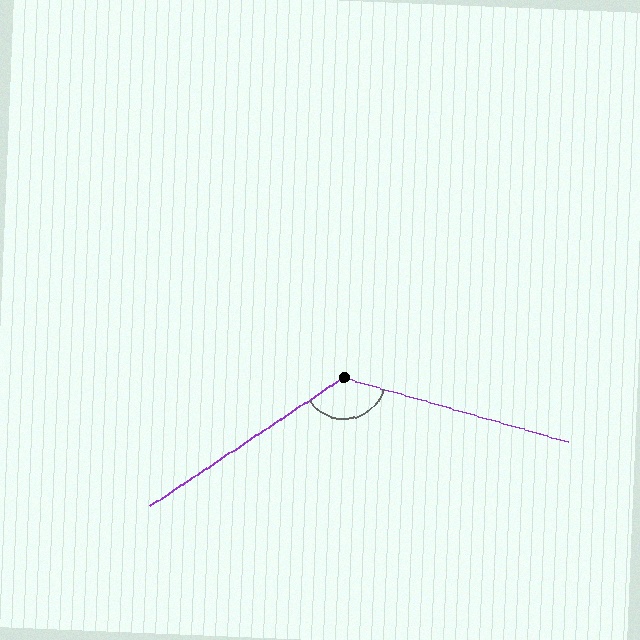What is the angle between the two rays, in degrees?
Approximately 130 degrees.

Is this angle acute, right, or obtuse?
It is obtuse.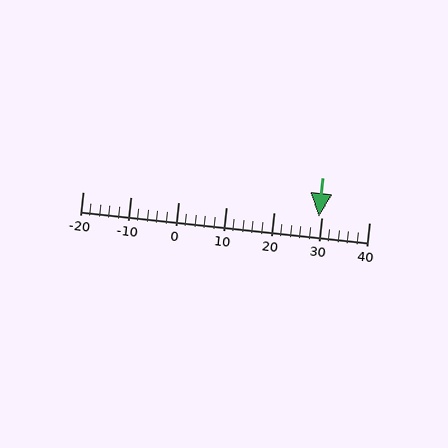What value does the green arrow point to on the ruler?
The green arrow points to approximately 30.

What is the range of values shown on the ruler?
The ruler shows values from -20 to 40.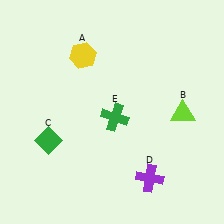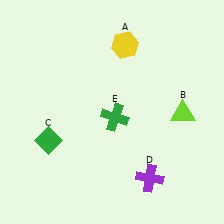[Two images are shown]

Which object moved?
The yellow hexagon (A) moved right.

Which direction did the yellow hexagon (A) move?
The yellow hexagon (A) moved right.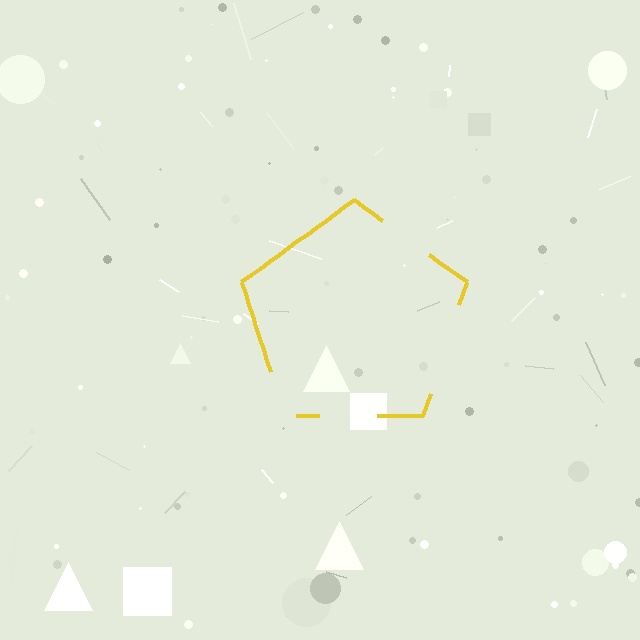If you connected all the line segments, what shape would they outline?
They would outline a pentagon.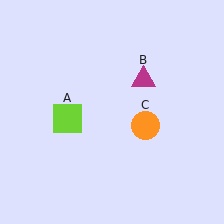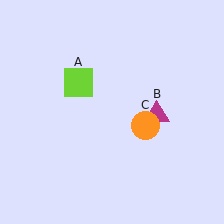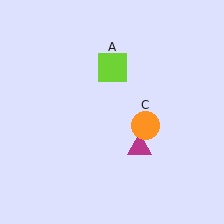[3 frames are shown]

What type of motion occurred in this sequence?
The lime square (object A), magenta triangle (object B) rotated clockwise around the center of the scene.